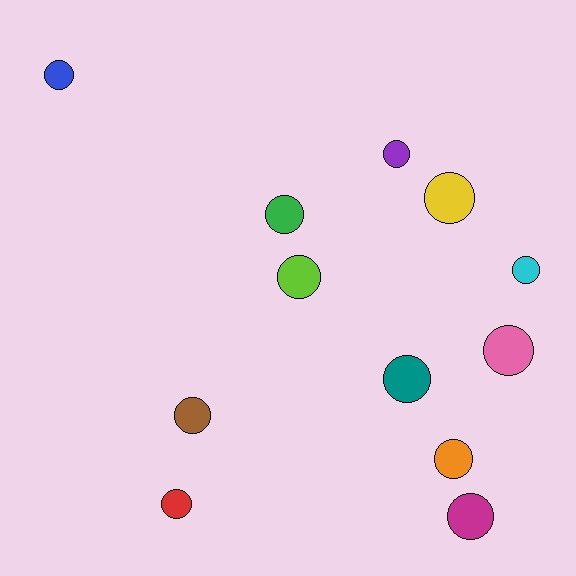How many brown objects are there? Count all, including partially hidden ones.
There is 1 brown object.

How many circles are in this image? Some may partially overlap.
There are 12 circles.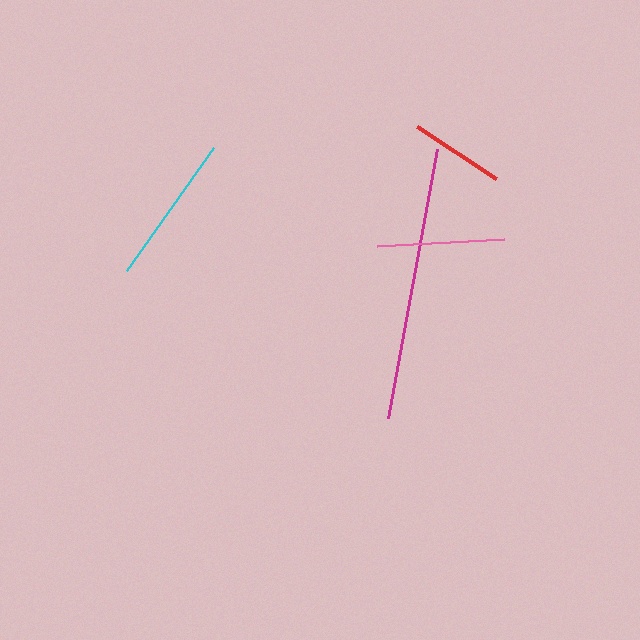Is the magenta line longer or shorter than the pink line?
The magenta line is longer than the pink line.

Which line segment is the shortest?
The red line is the shortest at approximately 94 pixels.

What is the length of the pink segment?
The pink segment is approximately 127 pixels long.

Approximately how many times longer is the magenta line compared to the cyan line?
The magenta line is approximately 1.8 times the length of the cyan line.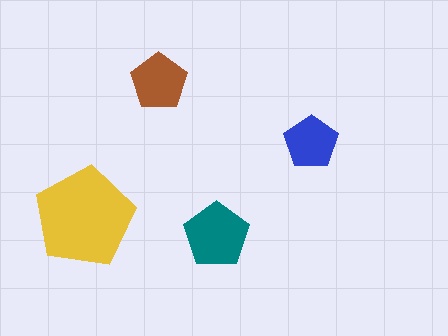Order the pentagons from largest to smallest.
the yellow one, the teal one, the brown one, the blue one.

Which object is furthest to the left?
The yellow pentagon is leftmost.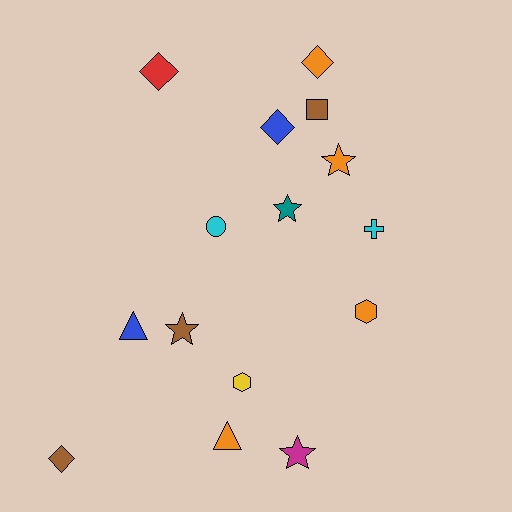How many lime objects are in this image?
There are no lime objects.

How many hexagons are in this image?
There are 2 hexagons.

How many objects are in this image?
There are 15 objects.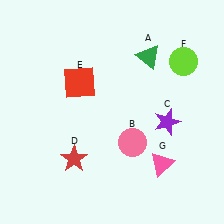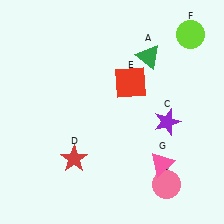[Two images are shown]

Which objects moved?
The objects that moved are: the pink circle (B), the red square (E), the lime circle (F).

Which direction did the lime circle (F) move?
The lime circle (F) moved up.